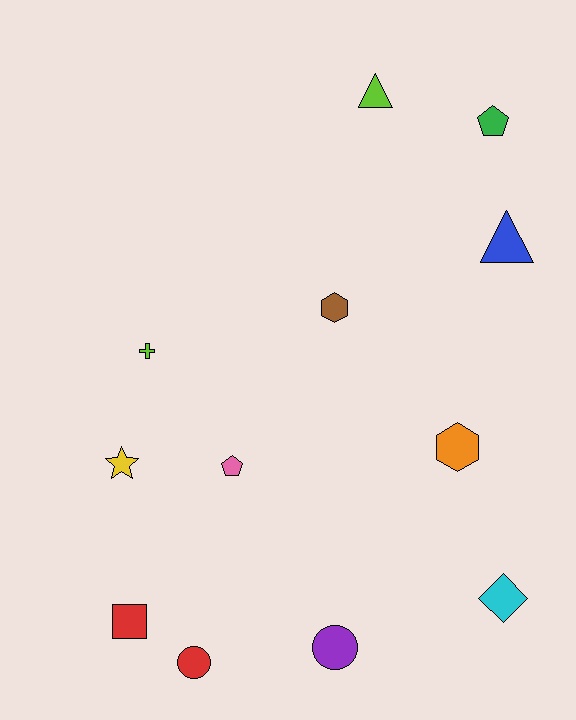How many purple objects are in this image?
There is 1 purple object.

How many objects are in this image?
There are 12 objects.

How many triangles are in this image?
There are 2 triangles.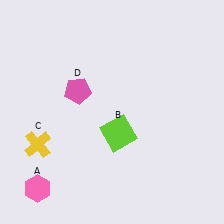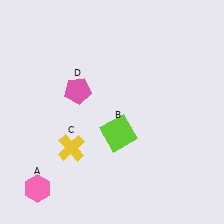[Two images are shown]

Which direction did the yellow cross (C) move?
The yellow cross (C) moved right.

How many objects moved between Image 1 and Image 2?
1 object moved between the two images.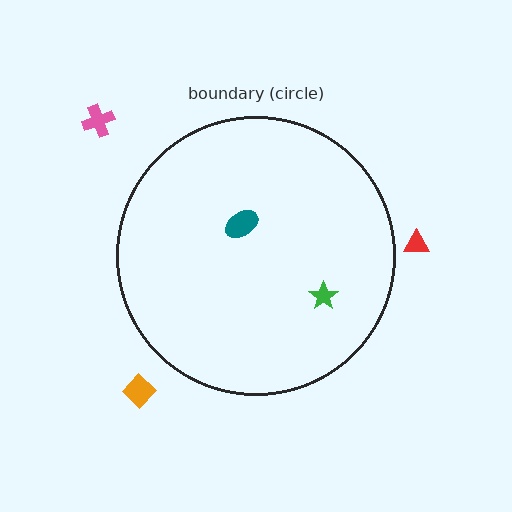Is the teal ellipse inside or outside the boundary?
Inside.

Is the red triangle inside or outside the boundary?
Outside.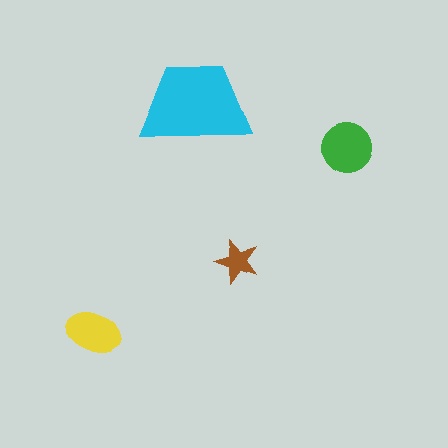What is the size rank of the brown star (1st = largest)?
4th.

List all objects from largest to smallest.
The cyan trapezoid, the green circle, the yellow ellipse, the brown star.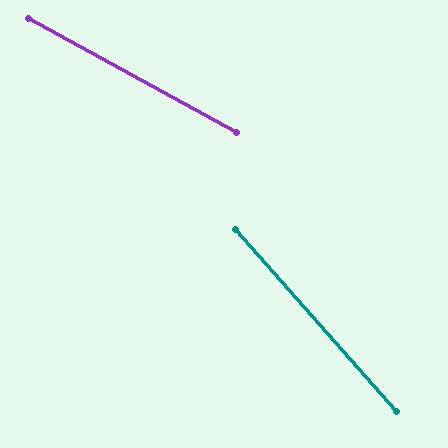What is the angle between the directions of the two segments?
Approximately 20 degrees.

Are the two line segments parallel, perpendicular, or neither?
Neither parallel nor perpendicular — they differ by about 20°.